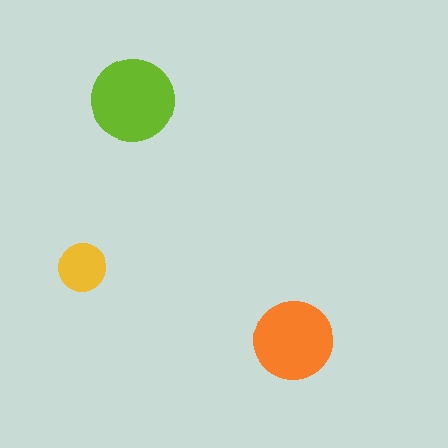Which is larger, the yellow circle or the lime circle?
The lime one.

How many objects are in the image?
There are 3 objects in the image.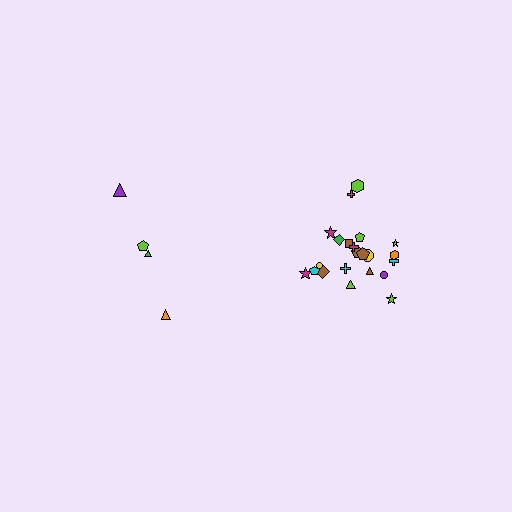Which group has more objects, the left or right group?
The right group.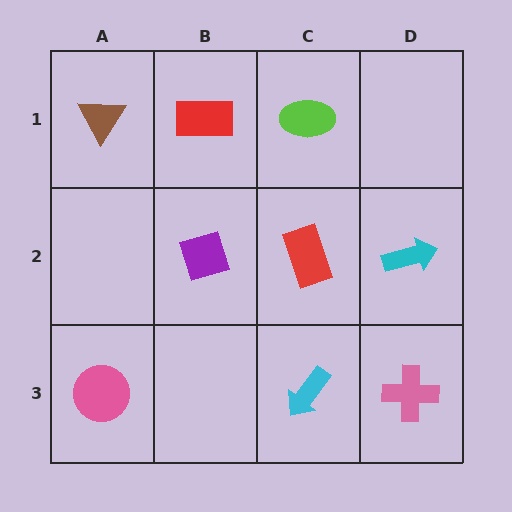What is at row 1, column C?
A lime ellipse.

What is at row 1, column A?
A brown triangle.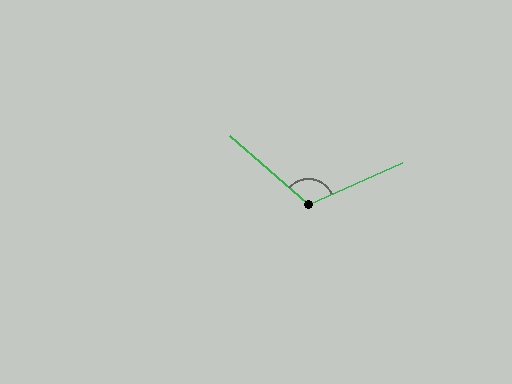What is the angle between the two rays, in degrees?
Approximately 115 degrees.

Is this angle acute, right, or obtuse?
It is obtuse.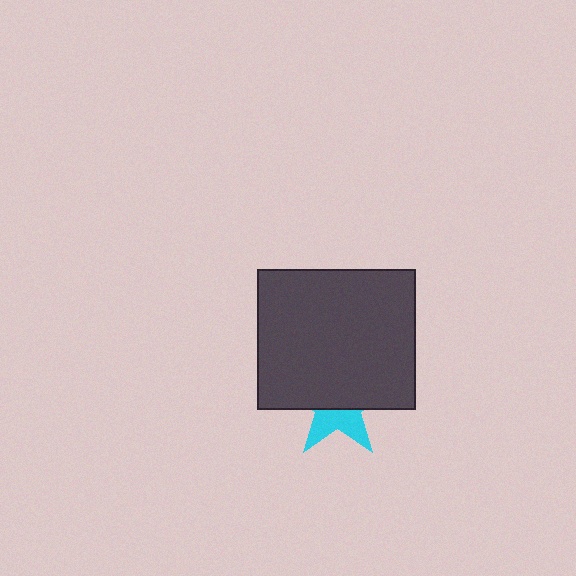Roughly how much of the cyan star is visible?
A small part of it is visible (roughly 41%).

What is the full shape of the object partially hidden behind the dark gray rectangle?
The partially hidden object is a cyan star.